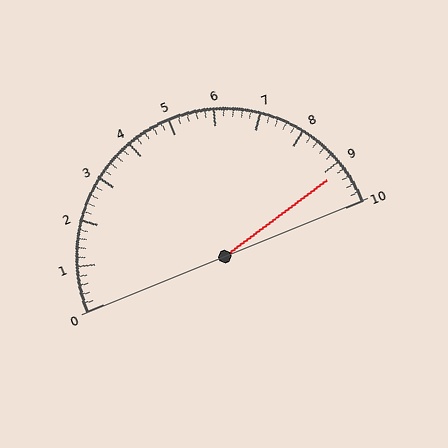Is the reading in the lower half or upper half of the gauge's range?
The reading is in the upper half of the range (0 to 10).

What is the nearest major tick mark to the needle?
The nearest major tick mark is 9.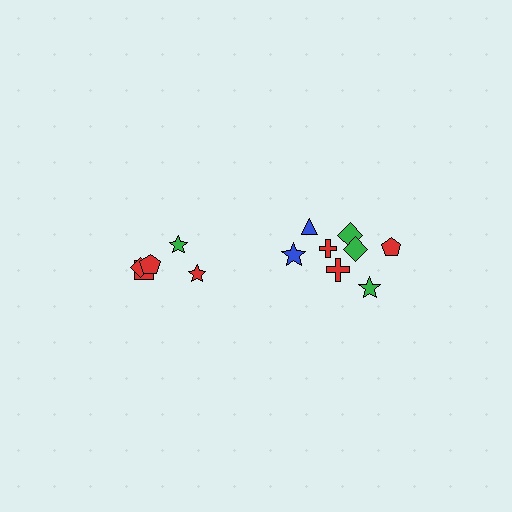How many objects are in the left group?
There are 5 objects.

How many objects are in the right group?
There are 8 objects.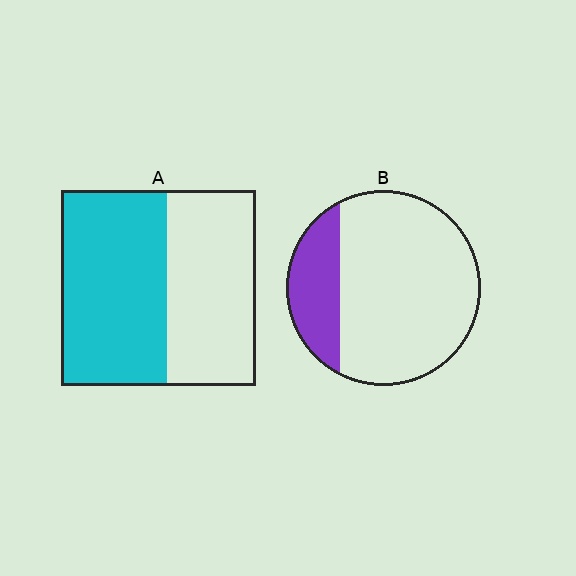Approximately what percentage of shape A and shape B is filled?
A is approximately 55% and B is approximately 25%.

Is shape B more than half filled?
No.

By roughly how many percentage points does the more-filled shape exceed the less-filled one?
By roughly 30 percentage points (A over B).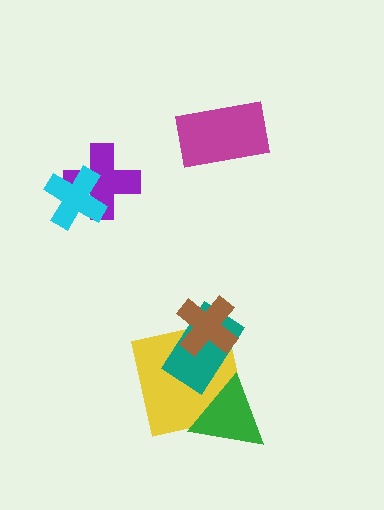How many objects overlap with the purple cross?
1 object overlaps with the purple cross.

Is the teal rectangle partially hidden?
Yes, it is partially covered by another shape.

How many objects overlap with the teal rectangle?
3 objects overlap with the teal rectangle.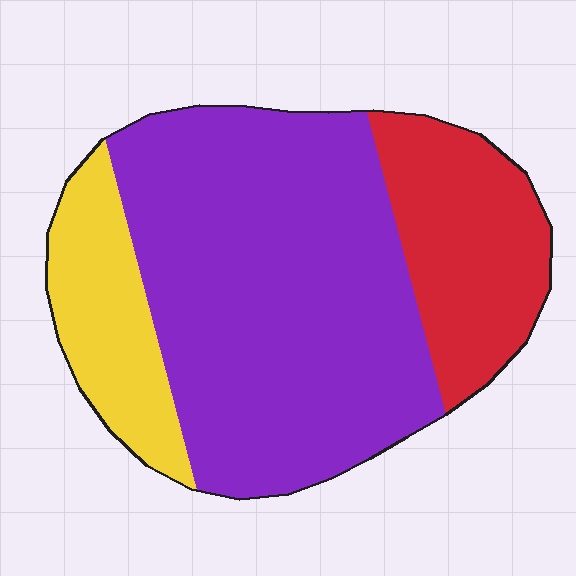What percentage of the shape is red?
Red covers about 20% of the shape.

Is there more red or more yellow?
Red.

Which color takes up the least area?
Yellow, at roughly 15%.